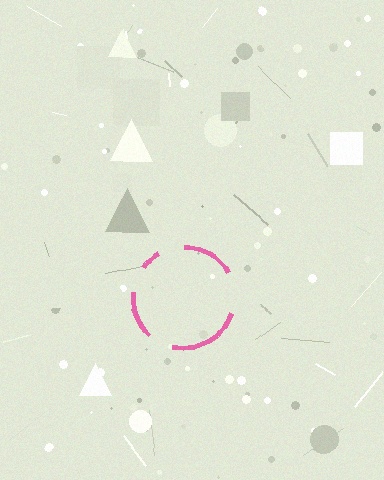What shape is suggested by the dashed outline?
The dashed outline suggests a circle.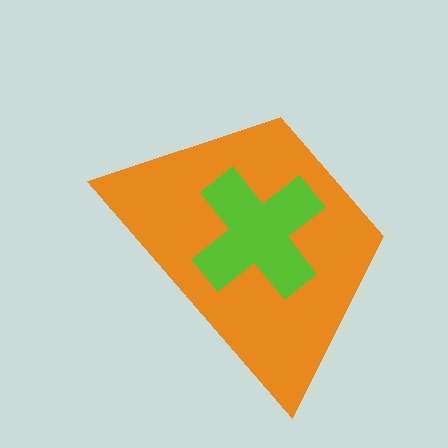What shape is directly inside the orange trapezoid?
The lime cross.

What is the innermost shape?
The lime cross.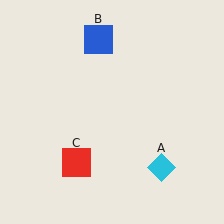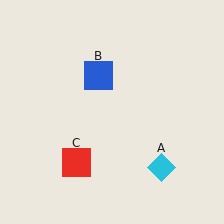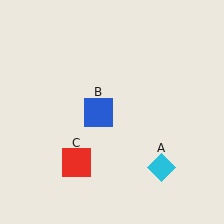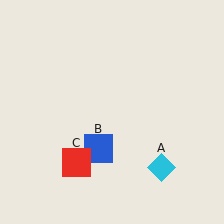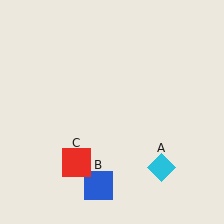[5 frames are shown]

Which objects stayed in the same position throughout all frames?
Cyan diamond (object A) and red square (object C) remained stationary.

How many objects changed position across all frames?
1 object changed position: blue square (object B).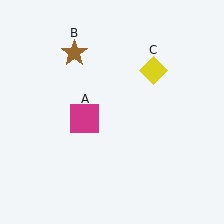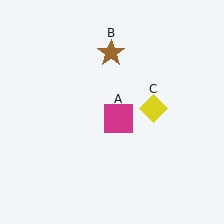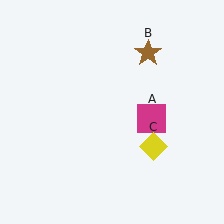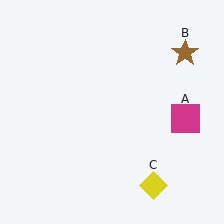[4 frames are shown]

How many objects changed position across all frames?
3 objects changed position: magenta square (object A), brown star (object B), yellow diamond (object C).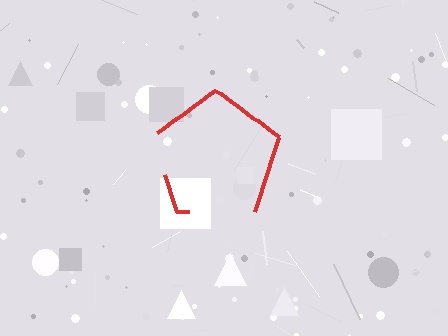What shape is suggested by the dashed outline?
The dashed outline suggests a pentagon.